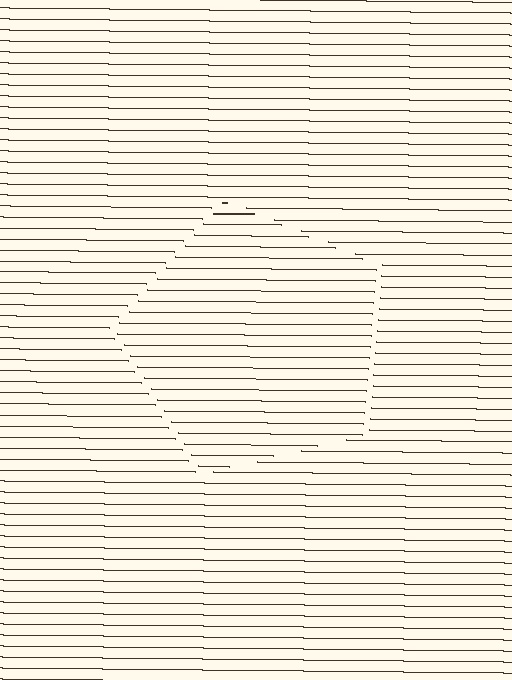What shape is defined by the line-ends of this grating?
An illusory pentagon. The interior of the shape contains the same grating, shifted by half a period — the contour is defined by the phase discontinuity where line-ends from the inner and outer gratings abut.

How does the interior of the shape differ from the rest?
The interior of the shape contains the same grating, shifted by half a period — the contour is defined by the phase discontinuity where line-ends from the inner and outer gratings abut.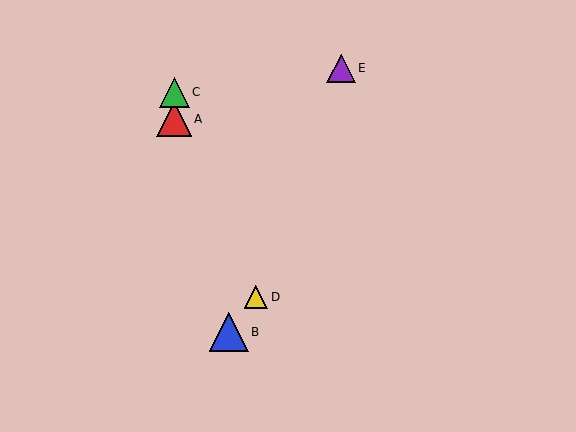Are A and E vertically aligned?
No, A is at x≈174 and E is at x≈341.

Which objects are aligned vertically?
Objects A, C are aligned vertically.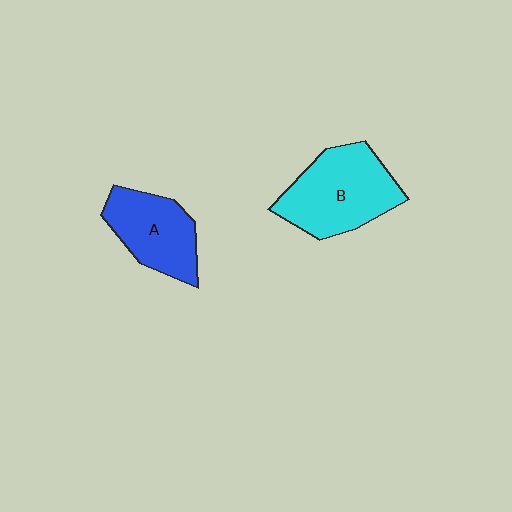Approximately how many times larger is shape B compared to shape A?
Approximately 1.3 times.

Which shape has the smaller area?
Shape A (blue).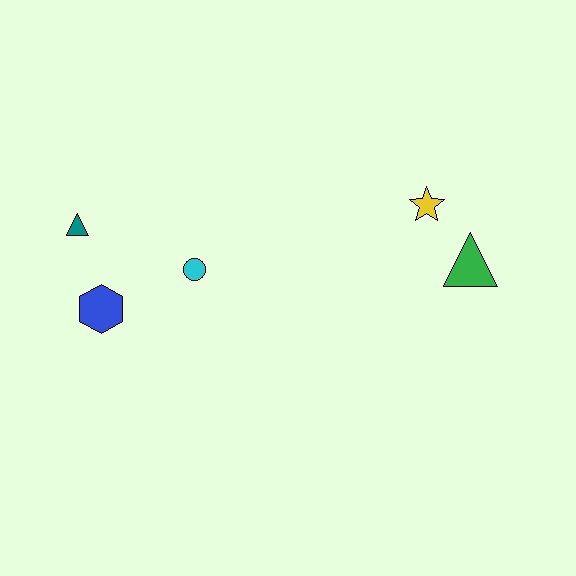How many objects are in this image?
There are 5 objects.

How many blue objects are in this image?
There is 1 blue object.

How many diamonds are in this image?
There are no diamonds.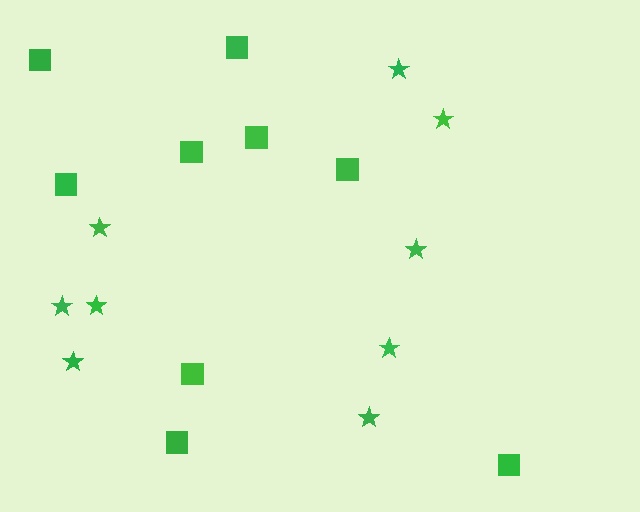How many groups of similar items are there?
There are 2 groups: one group of squares (9) and one group of stars (9).